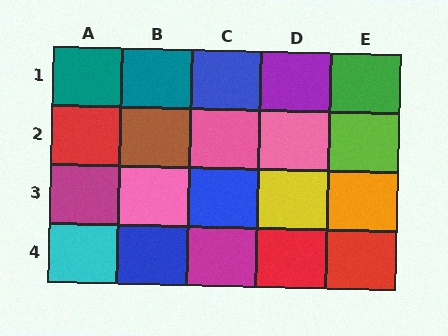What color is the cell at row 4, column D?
Red.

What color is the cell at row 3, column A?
Magenta.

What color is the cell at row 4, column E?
Red.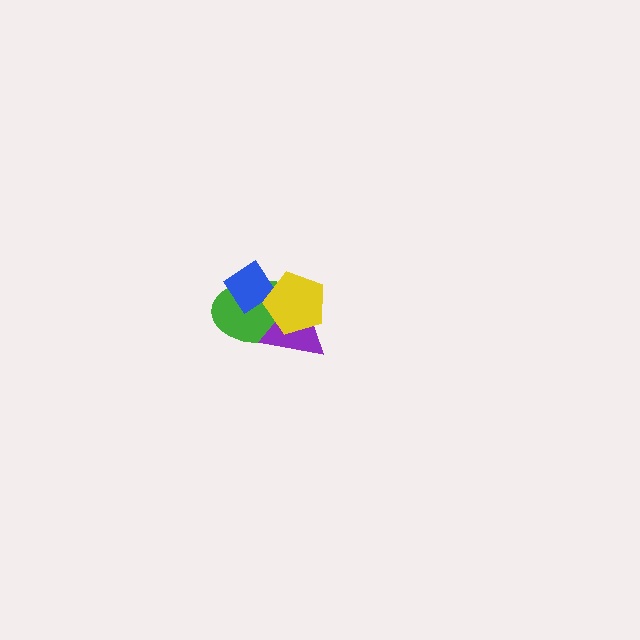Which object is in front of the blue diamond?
The yellow pentagon is in front of the blue diamond.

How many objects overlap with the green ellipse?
3 objects overlap with the green ellipse.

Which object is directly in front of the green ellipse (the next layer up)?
The blue diamond is directly in front of the green ellipse.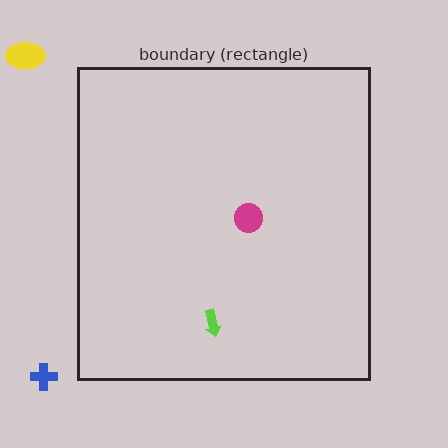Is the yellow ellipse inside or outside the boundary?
Outside.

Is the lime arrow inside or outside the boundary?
Inside.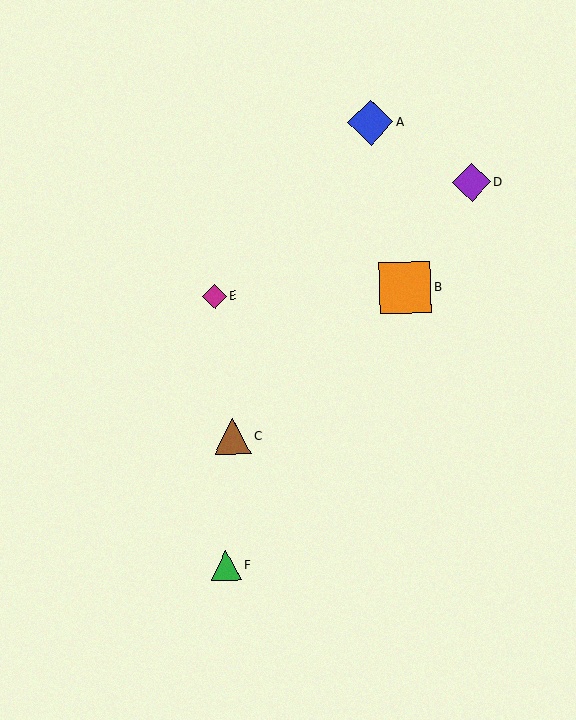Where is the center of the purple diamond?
The center of the purple diamond is at (471, 183).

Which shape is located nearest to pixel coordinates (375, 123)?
The blue diamond (labeled A) at (371, 122) is nearest to that location.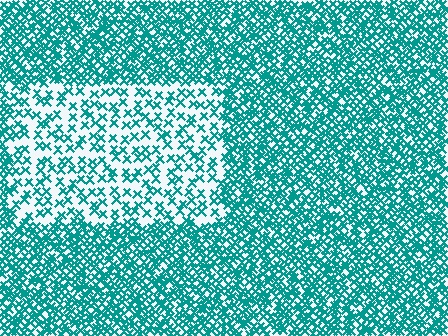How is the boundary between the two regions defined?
The boundary is defined by a change in element density (approximately 2.5x ratio). All elements are the same color, size, and shape.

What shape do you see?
I see a rectangle.